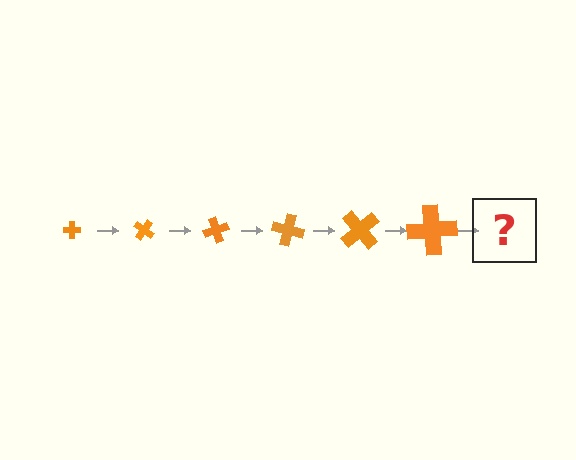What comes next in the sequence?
The next element should be a cross, larger than the previous one and rotated 210 degrees from the start.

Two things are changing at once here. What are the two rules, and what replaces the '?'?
The two rules are that the cross grows larger each step and it rotates 35 degrees each step. The '?' should be a cross, larger than the previous one and rotated 210 degrees from the start.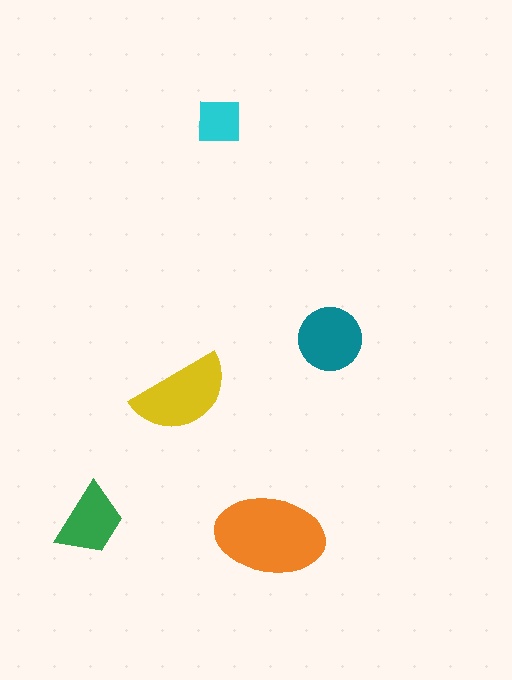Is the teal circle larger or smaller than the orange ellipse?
Smaller.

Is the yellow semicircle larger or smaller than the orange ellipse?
Smaller.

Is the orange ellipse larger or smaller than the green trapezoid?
Larger.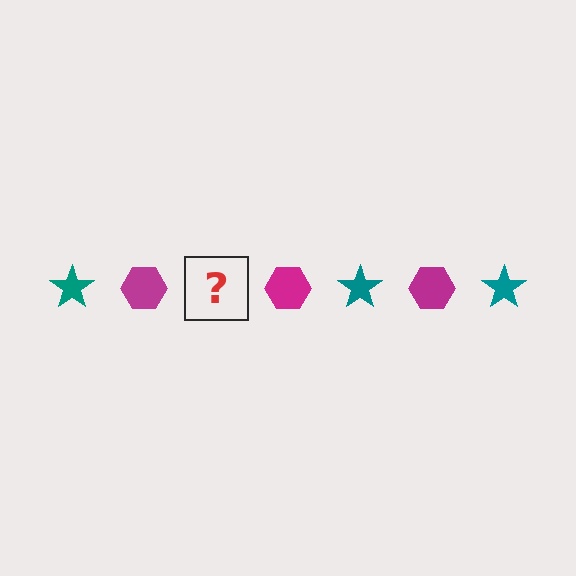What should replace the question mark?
The question mark should be replaced with a teal star.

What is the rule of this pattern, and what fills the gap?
The rule is that the pattern alternates between teal star and magenta hexagon. The gap should be filled with a teal star.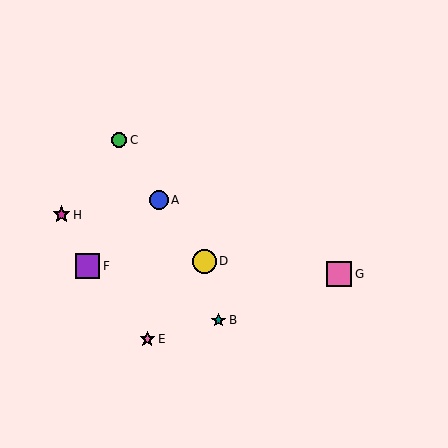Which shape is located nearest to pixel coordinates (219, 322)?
The teal star (labeled B) at (219, 320) is nearest to that location.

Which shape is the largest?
The purple square (labeled F) is the largest.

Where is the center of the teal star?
The center of the teal star is at (219, 320).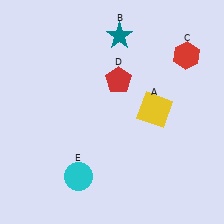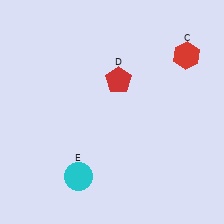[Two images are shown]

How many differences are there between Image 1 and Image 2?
There are 2 differences between the two images.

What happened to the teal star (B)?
The teal star (B) was removed in Image 2. It was in the top-right area of Image 1.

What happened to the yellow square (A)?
The yellow square (A) was removed in Image 2. It was in the top-right area of Image 1.